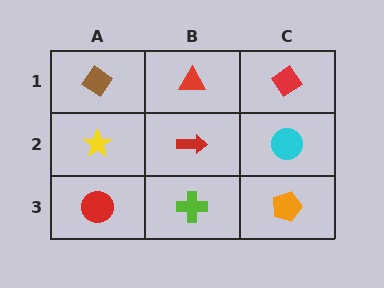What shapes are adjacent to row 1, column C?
A cyan circle (row 2, column C), a red triangle (row 1, column B).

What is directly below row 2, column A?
A red circle.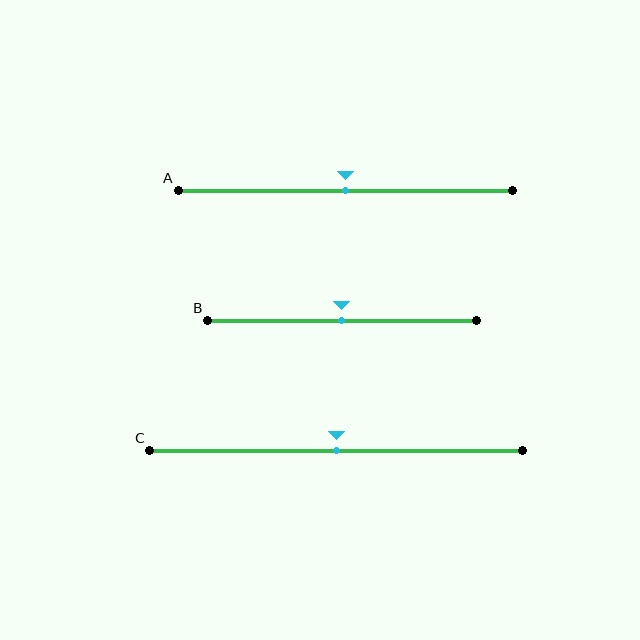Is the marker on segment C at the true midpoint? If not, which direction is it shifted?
Yes, the marker on segment C is at the true midpoint.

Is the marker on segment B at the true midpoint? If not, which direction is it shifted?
Yes, the marker on segment B is at the true midpoint.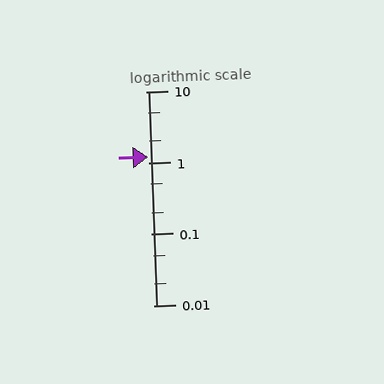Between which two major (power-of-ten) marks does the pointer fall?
The pointer is between 1 and 10.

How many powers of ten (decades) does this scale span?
The scale spans 3 decades, from 0.01 to 10.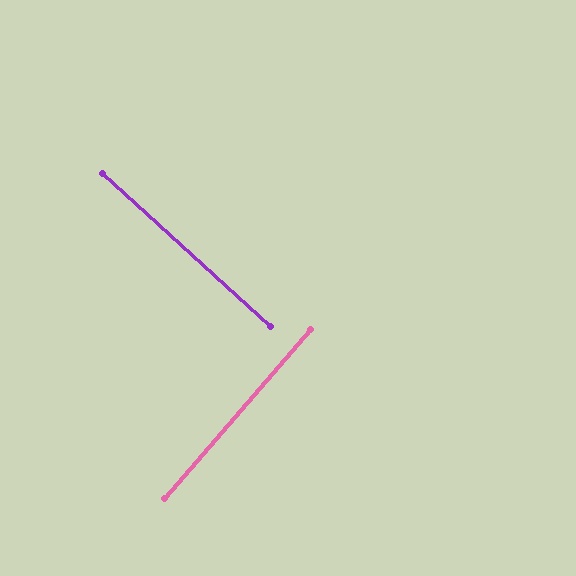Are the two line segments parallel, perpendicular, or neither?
Perpendicular — they meet at approximately 89°.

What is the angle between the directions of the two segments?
Approximately 89 degrees.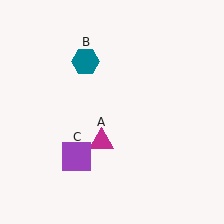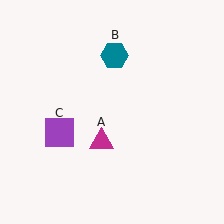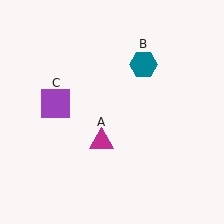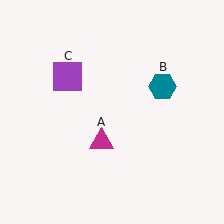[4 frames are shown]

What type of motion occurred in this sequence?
The teal hexagon (object B), purple square (object C) rotated clockwise around the center of the scene.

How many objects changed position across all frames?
2 objects changed position: teal hexagon (object B), purple square (object C).